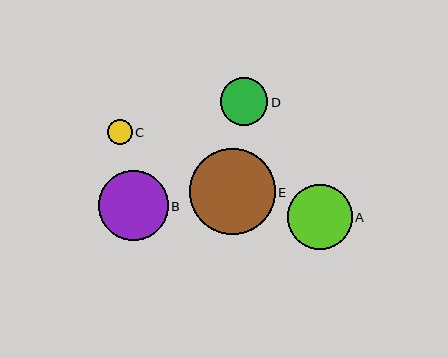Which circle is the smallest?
Circle C is the smallest with a size of approximately 25 pixels.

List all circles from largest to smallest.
From largest to smallest: E, B, A, D, C.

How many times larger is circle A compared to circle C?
Circle A is approximately 2.6 times the size of circle C.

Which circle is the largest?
Circle E is the largest with a size of approximately 86 pixels.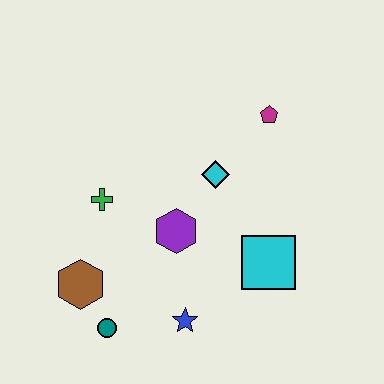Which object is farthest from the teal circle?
The magenta pentagon is farthest from the teal circle.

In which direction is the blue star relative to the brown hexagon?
The blue star is to the right of the brown hexagon.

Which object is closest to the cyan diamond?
The purple hexagon is closest to the cyan diamond.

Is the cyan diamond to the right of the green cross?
Yes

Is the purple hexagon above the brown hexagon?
Yes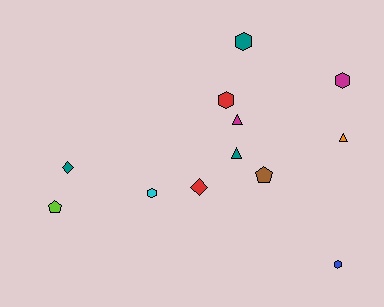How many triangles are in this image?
There are 3 triangles.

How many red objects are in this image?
There are 2 red objects.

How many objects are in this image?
There are 12 objects.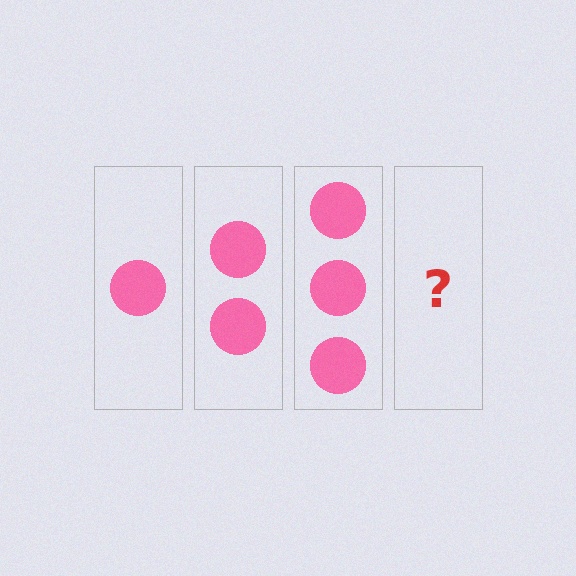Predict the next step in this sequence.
The next step is 4 circles.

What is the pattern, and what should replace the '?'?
The pattern is that each step adds one more circle. The '?' should be 4 circles.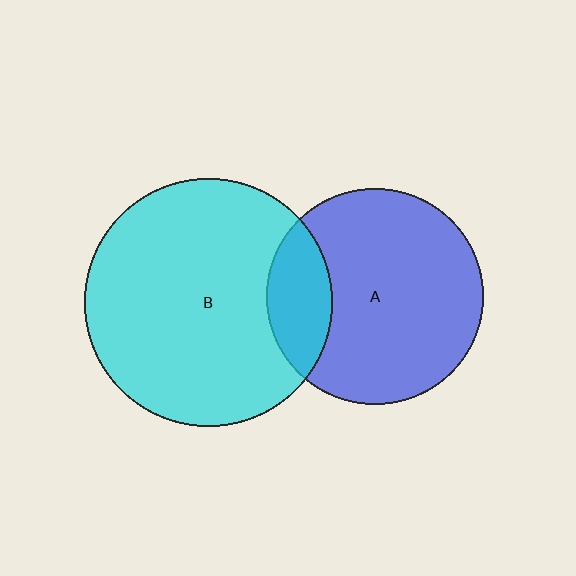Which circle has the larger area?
Circle B (cyan).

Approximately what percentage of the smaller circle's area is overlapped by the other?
Approximately 20%.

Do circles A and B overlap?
Yes.